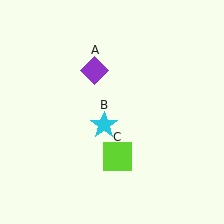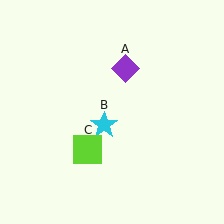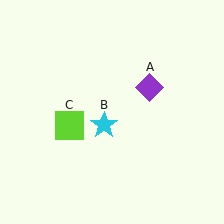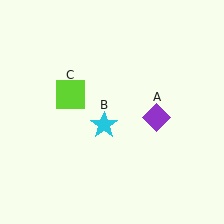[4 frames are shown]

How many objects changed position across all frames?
2 objects changed position: purple diamond (object A), lime square (object C).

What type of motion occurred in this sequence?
The purple diamond (object A), lime square (object C) rotated clockwise around the center of the scene.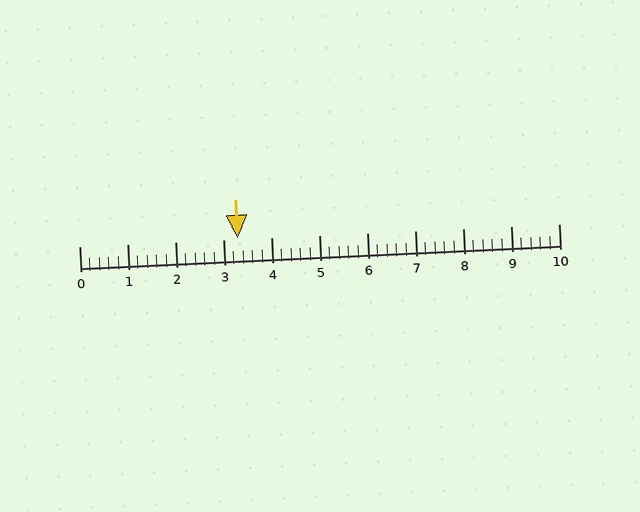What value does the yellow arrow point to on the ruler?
The yellow arrow points to approximately 3.3.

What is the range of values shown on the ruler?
The ruler shows values from 0 to 10.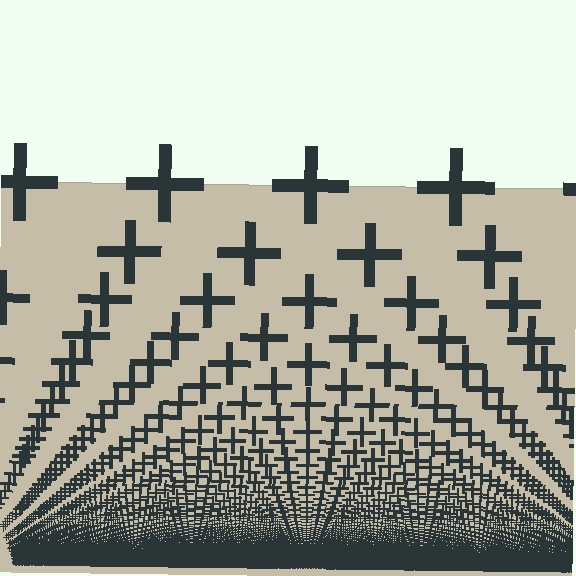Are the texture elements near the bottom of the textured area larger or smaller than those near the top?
Smaller. The gradient is inverted — elements near the bottom are smaller and denser.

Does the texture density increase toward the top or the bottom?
Density increases toward the bottom.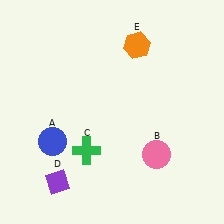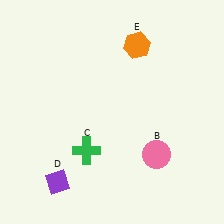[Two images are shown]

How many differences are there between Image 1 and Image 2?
There is 1 difference between the two images.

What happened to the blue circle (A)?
The blue circle (A) was removed in Image 2. It was in the bottom-left area of Image 1.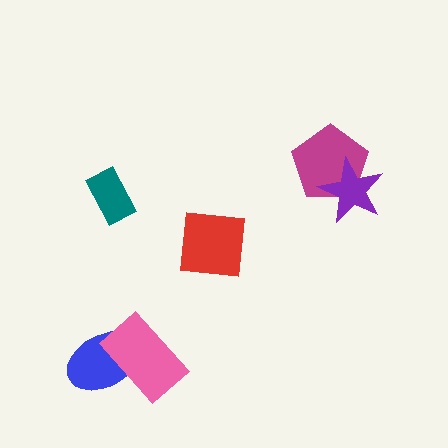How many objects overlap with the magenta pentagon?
1 object overlaps with the magenta pentagon.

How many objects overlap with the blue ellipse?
1 object overlaps with the blue ellipse.